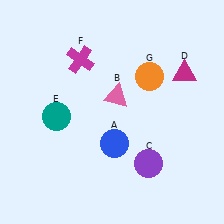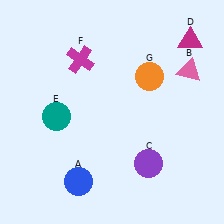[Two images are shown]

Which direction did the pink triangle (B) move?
The pink triangle (B) moved right.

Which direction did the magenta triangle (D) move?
The magenta triangle (D) moved up.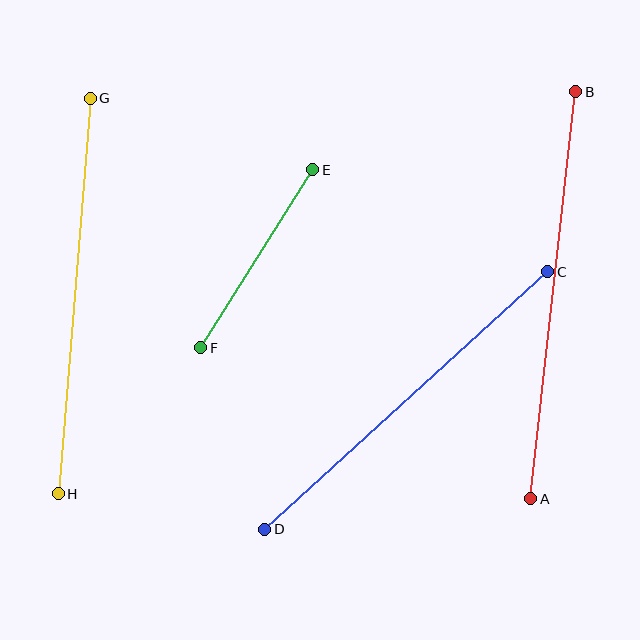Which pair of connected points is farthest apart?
Points A and B are farthest apart.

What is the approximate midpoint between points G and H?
The midpoint is at approximately (74, 296) pixels.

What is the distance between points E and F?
The distance is approximately 210 pixels.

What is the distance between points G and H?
The distance is approximately 397 pixels.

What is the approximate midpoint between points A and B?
The midpoint is at approximately (553, 295) pixels.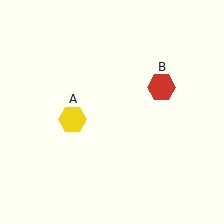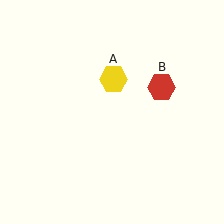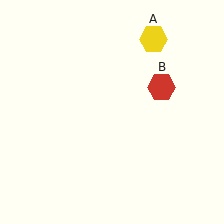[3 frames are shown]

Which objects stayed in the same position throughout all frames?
Red hexagon (object B) remained stationary.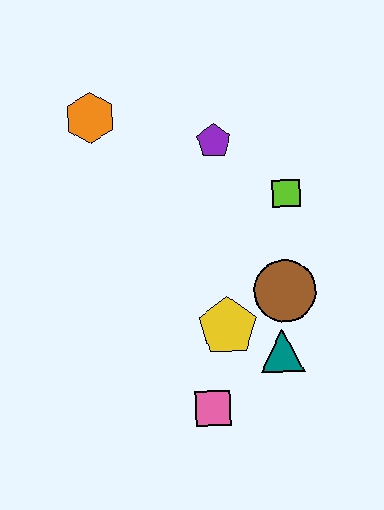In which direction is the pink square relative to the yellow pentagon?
The pink square is below the yellow pentagon.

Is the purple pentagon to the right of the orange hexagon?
Yes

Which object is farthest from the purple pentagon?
The pink square is farthest from the purple pentagon.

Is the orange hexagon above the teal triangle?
Yes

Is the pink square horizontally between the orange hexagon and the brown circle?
Yes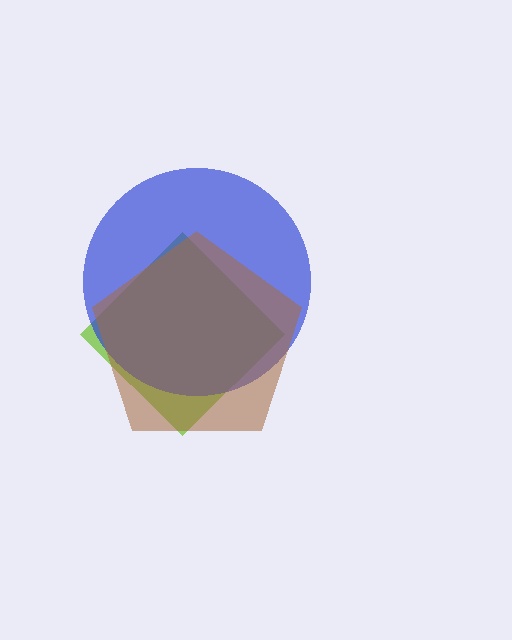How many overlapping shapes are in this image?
There are 3 overlapping shapes in the image.